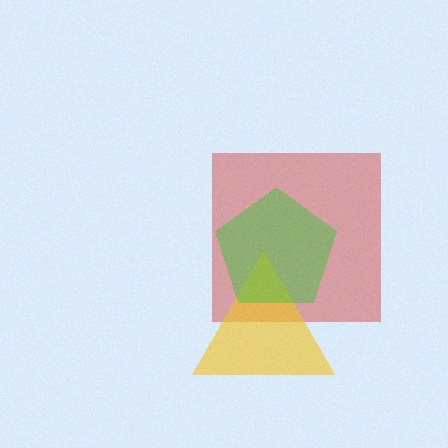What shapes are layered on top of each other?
The layered shapes are: a red square, a yellow triangle, a green pentagon.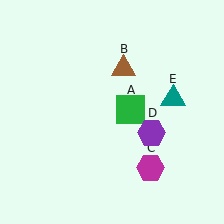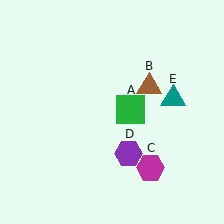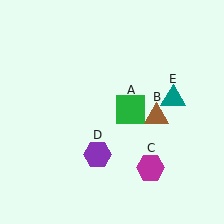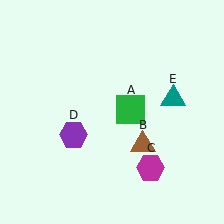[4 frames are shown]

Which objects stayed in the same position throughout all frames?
Green square (object A) and magenta hexagon (object C) and teal triangle (object E) remained stationary.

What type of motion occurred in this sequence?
The brown triangle (object B), purple hexagon (object D) rotated clockwise around the center of the scene.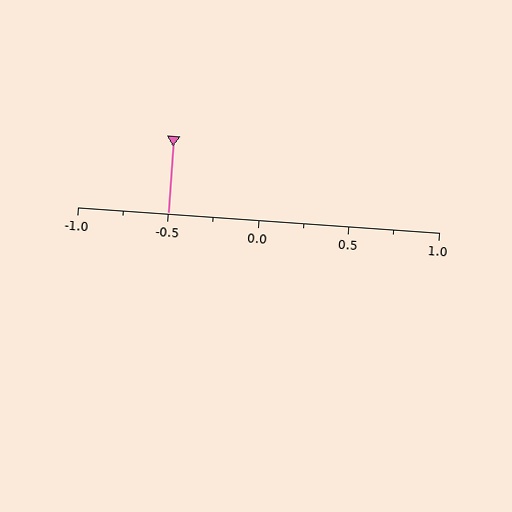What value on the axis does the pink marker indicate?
The marker indicates approximately -0.5.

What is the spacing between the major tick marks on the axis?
The major ticks are spaced 0.5 apart.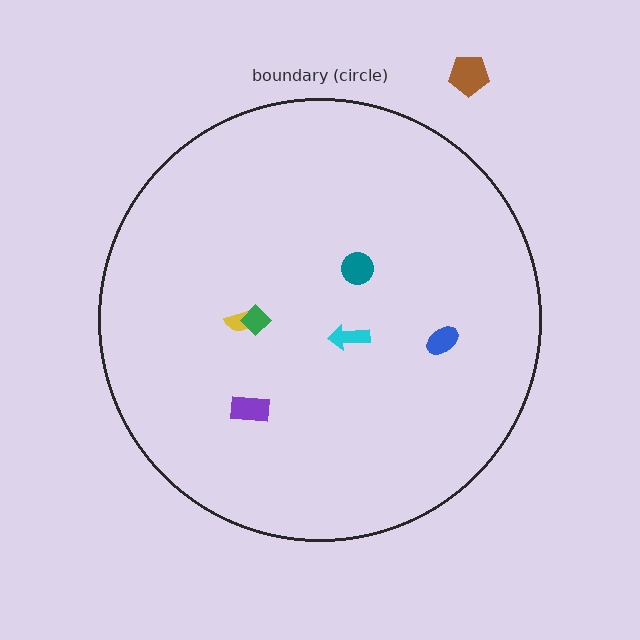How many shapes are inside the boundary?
6 inside, 1 outside.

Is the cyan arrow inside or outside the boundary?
Inside.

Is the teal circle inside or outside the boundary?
Inside.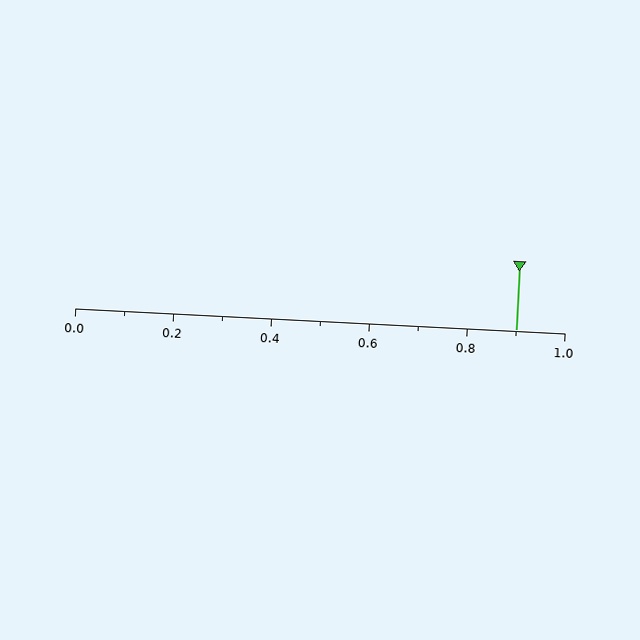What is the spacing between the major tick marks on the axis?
The major ticks are spaced 0.2 apart.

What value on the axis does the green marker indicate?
The marker indicates approximately 0.9.